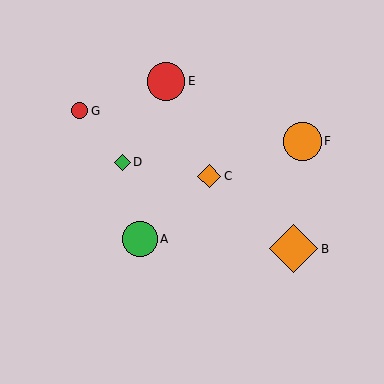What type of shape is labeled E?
Shape E is a red circle.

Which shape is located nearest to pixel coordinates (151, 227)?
The green circle (labeled A) at (140, 239) is nearest to that location.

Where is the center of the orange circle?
The center of the orange circle is at (302, 141).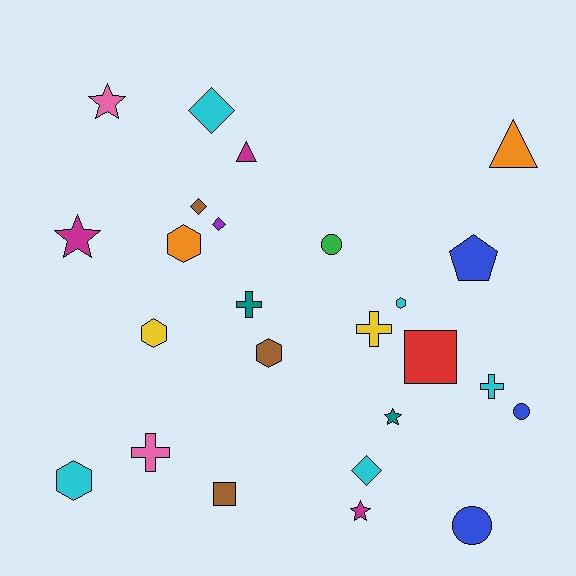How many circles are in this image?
There are 3 circles.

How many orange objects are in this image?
There are 2 orange objects.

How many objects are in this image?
There are 25 objects.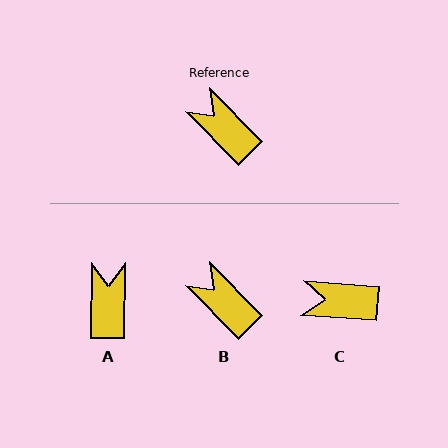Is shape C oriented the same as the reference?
No, it is off by about 41 degrees.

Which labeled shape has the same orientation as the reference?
B.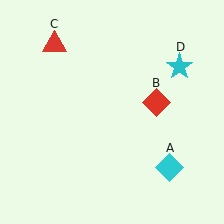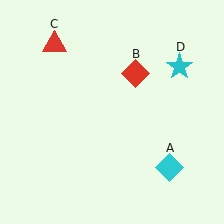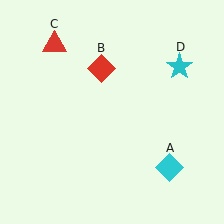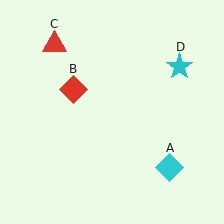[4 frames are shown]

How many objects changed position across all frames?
1 object changed position: red diamond (object B).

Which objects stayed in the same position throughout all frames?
Cyan diamond (object A) and red triangle (object C) and cyan star (object D) remained stationary.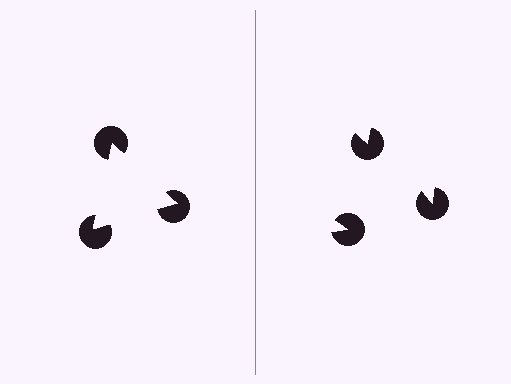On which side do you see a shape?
An illusory triangle appears on the left side. On the right side the wedge cuts are rotated, so no coherent shape forms.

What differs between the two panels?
The pac-man discs are positioned identically on both sides; only the wedge orientations differ. On the left they align to a triangle; on the right they are misaligned.